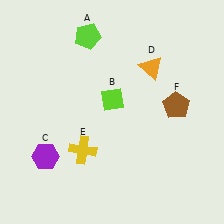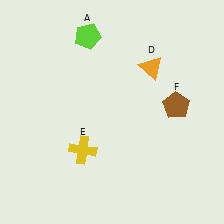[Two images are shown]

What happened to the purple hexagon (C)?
The purple hexagon (C) was removed in Image 2. It was in the bottom-left area of Image 1.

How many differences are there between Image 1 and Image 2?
There are 2 differences between the two images.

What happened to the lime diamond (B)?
The lime diamond (B) was removed in Image 2. It was in the top-right area of Image 1.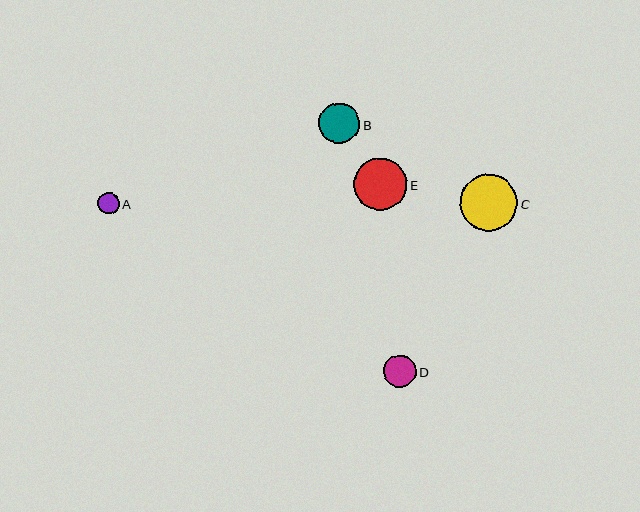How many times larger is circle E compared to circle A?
Circle E is approximately 2.5 times the size of circle A.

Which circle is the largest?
Circle C is the largest with a size of approximately 57 pixels.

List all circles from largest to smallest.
From largest to smallest: C, E, B, D, A.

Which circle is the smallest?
Circle A is the smallest with a size of approximately 22 pixels.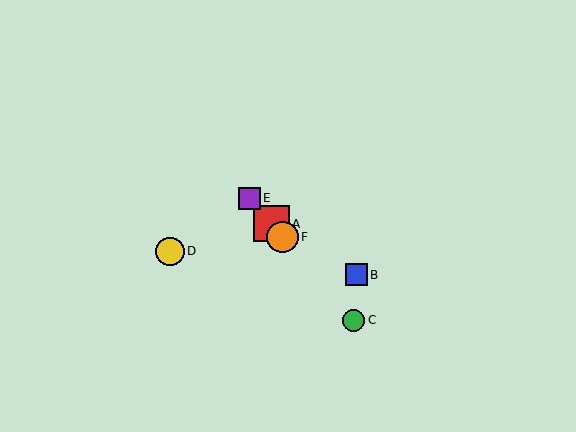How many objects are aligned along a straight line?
4 objects (A, C, E, F) are aligned along a straight line.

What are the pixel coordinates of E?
Object E is at (249, 198).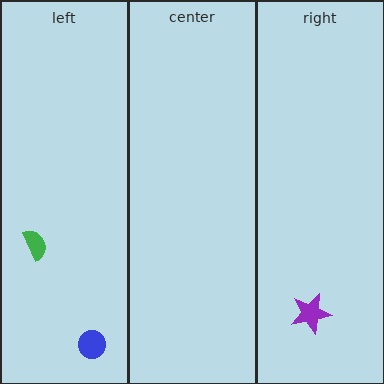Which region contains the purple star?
The right region.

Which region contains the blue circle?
The left region.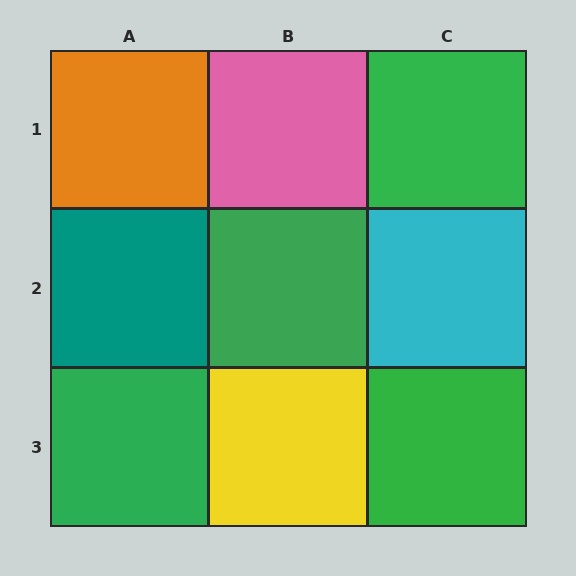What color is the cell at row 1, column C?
Green.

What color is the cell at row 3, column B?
Yellow.